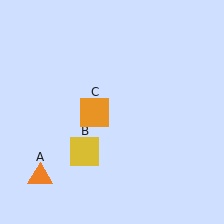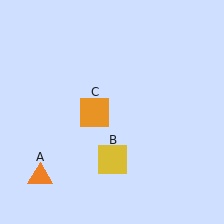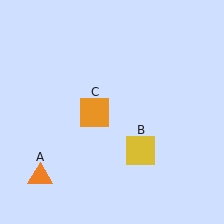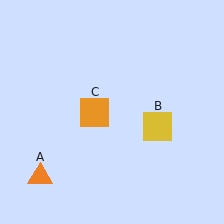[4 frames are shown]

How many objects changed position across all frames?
1 object changed position: yellow square (object B).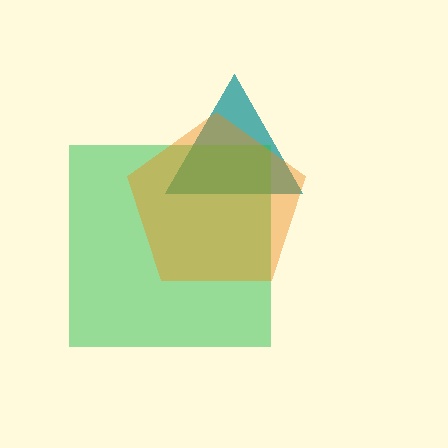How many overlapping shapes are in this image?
There are 3 overlapping shapes in the image.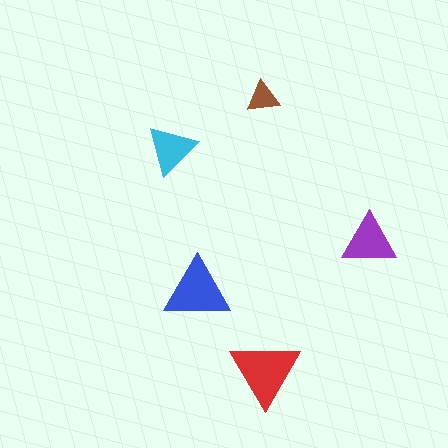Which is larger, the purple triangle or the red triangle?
The red one.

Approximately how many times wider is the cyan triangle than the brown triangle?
About 1.5 times wider.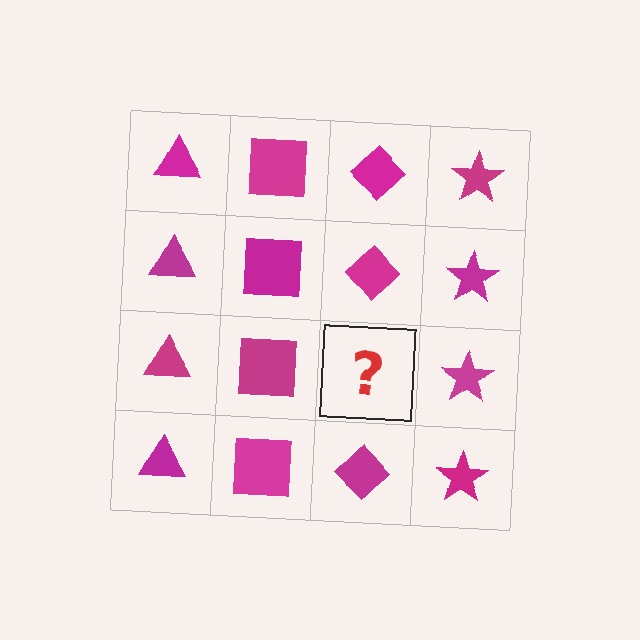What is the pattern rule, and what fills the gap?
The rule is that each column has a consistent shape. The gap should be filled with a magenta diamond.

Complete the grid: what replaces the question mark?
The question mark should be replaced with a magenta diamond.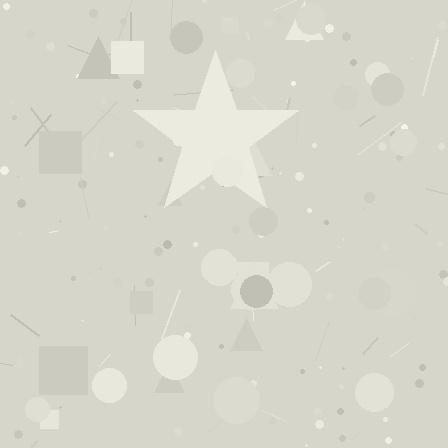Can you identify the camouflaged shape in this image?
The camouflaged shape is a star.